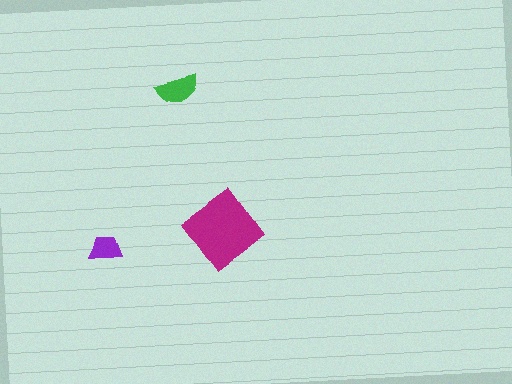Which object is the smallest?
The purple trapezoid.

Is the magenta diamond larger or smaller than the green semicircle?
Larger.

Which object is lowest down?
The purple trapezoid is bottommost.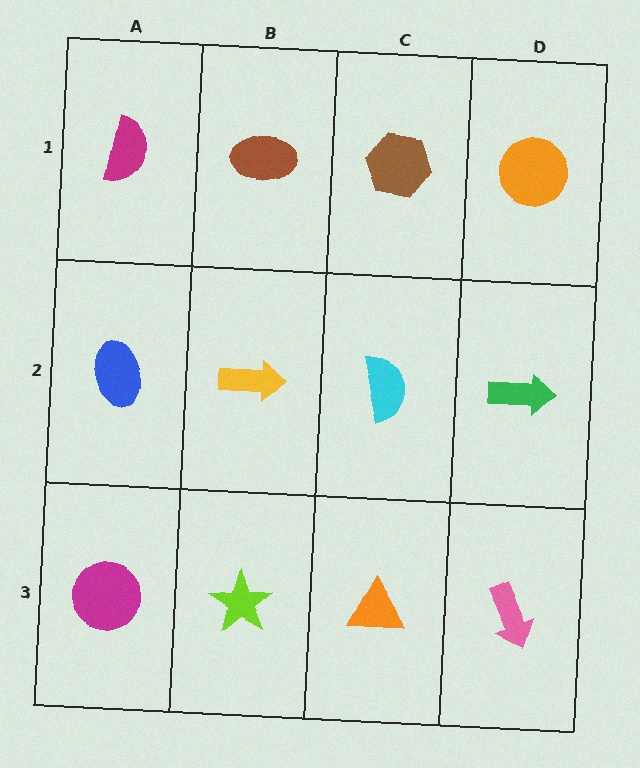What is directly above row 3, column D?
A green arrow.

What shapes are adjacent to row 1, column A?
A blue ellipse (row 2, column A), a brown ellipse (row 1, column B).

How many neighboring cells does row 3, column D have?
2.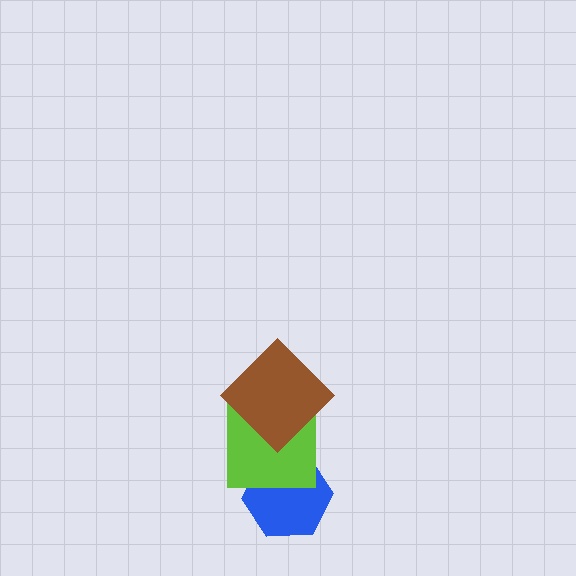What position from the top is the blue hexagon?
The blue hexagon is 3rd from the top.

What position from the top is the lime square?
The lime square is 2nd from the top.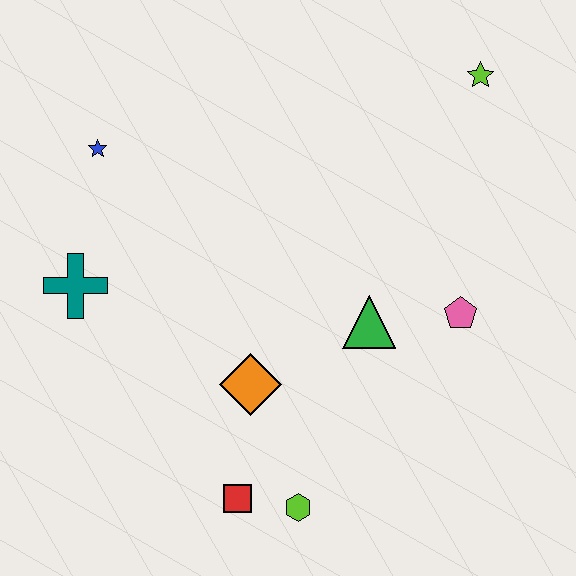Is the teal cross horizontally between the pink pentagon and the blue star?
No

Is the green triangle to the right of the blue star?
Yes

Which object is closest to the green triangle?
The pink pentagon is closest to the green triangle.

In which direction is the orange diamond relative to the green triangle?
The orange diamond is to the left of the green triangle.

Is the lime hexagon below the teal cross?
Yes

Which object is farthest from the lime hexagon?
The lime star is farthest from the lime hexagon.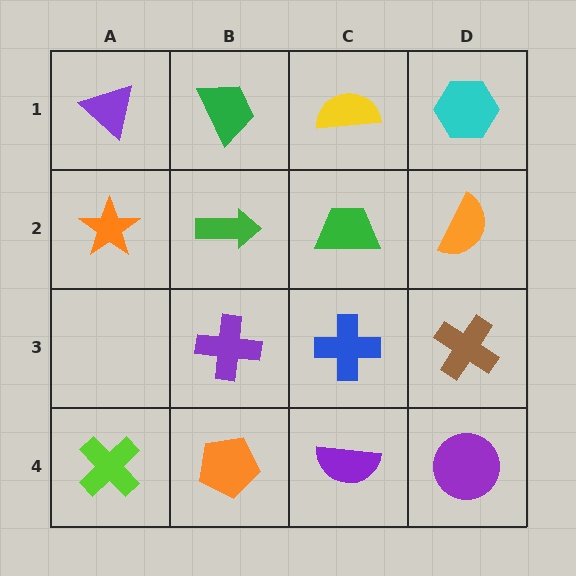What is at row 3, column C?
A blue cross.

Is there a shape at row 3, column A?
No, that cell is empty.